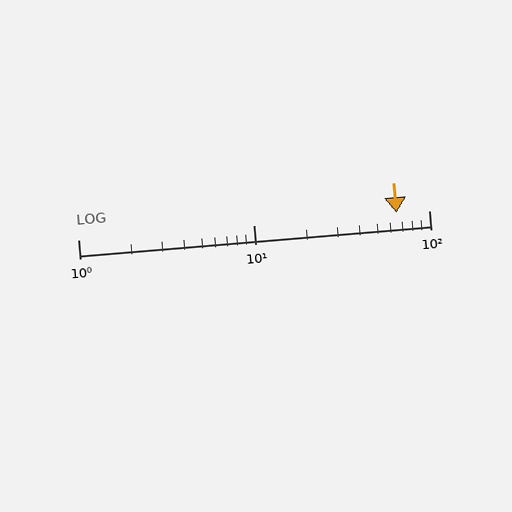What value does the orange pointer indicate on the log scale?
The pointer indicates approximately 65.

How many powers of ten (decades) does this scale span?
The scale spans 2 decades, from 1 to 100.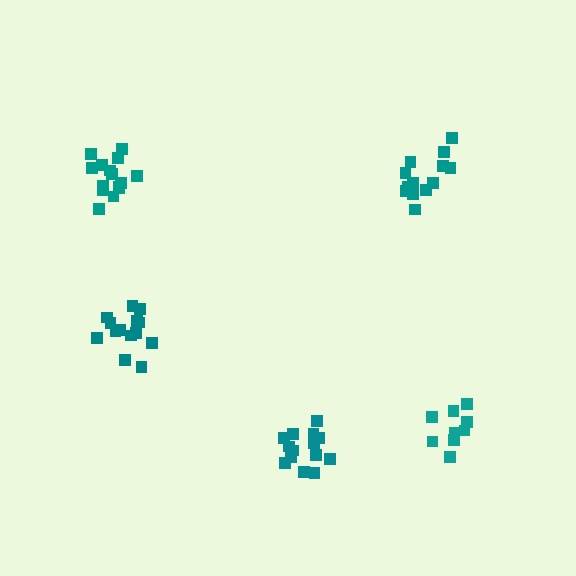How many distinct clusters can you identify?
There are 5 distinct clusters.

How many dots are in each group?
Group 1: 14 dots, Group 2: 9 dots, Group 3: 15 dots, Group 4: 13 dots, Group 5: 15 dots (66 total).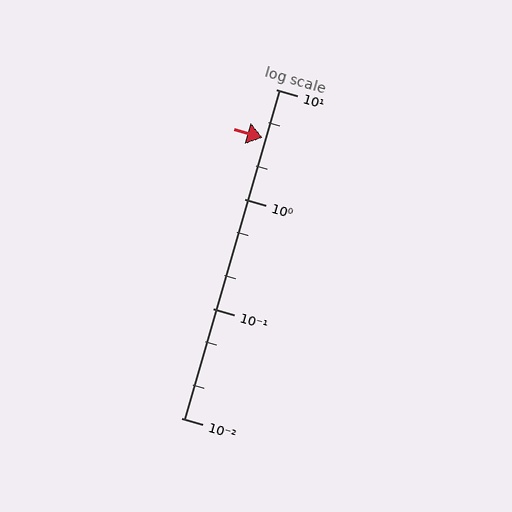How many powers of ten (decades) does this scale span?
The scale spans 3 decades, from 0.01 to 10.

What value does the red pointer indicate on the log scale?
The pointer indicates approximately 3.6.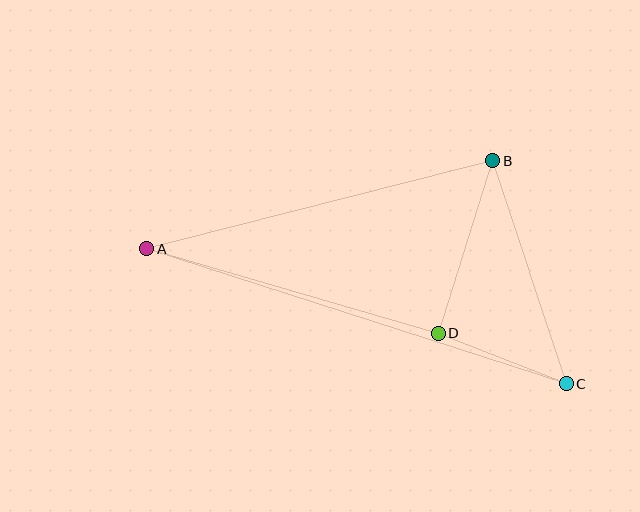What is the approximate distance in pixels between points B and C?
The distance between B and C is approximately 235 pixels.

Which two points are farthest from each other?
Points A and C are farthest from each other.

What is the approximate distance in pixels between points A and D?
The distance between A and D is approximately 304 pixels.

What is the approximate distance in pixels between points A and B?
The distance between A and B is approximately 357 pixels.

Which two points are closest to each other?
Points C and D are closest to each other.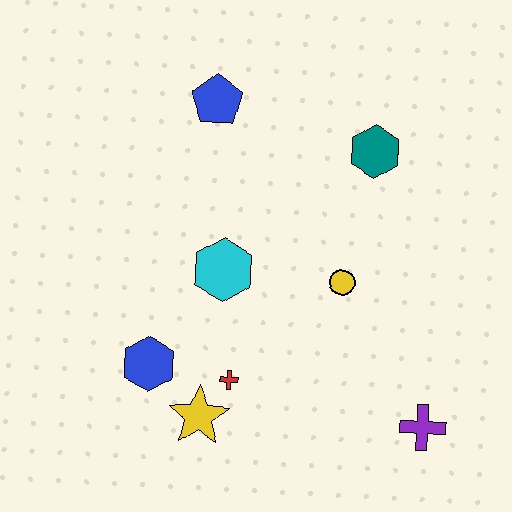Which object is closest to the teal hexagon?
The yellow circle is closest to the teal hexagon.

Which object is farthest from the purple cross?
The blue pentagon is farthest from the purple cross.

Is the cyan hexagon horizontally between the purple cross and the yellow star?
Yes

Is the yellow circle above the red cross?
Yes